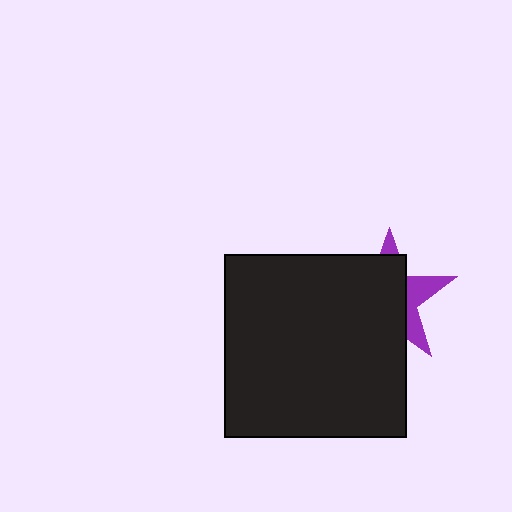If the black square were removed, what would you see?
You would see the complete purple star.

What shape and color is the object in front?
The object in front is a black square.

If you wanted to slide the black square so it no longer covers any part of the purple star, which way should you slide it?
Slide it left — that is the most direct way to separate the two shapes.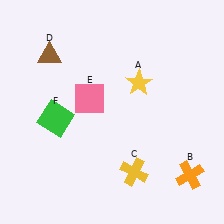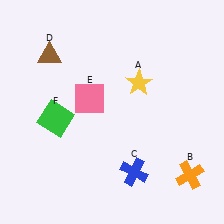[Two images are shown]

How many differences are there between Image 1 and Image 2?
There is 1 difference between the two images.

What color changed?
The cross (C) changed from yellow in Image 1 to blue in Image 2.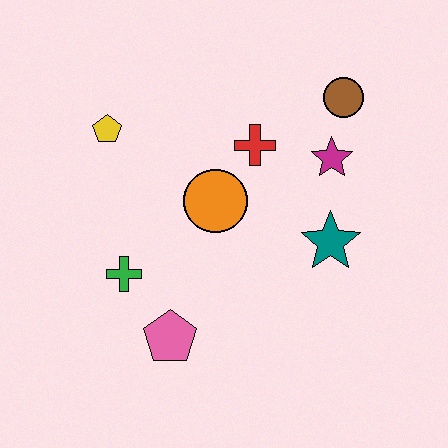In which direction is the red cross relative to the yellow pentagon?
The red cross is to the right of the yellow pentagon.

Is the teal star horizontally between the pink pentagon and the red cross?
No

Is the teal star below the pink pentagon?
No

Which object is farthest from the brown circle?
The pink pentagon is farthest from the brown circle.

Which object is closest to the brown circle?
The magenta star is closest to the brown circle.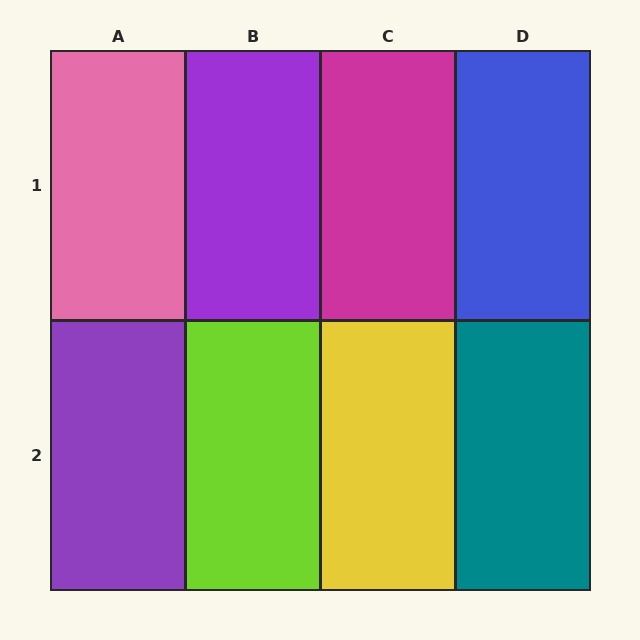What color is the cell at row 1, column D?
Blue.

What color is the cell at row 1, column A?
Pink.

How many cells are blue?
1 cell is blue.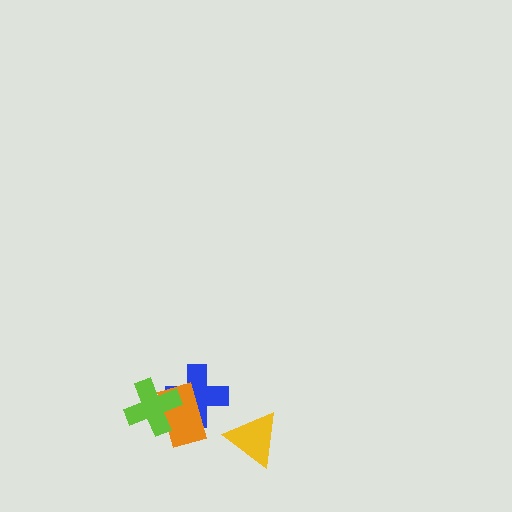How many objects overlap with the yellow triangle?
0 objects overlap with the yellow triangle.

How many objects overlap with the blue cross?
2 objects overlap with the blue cross.